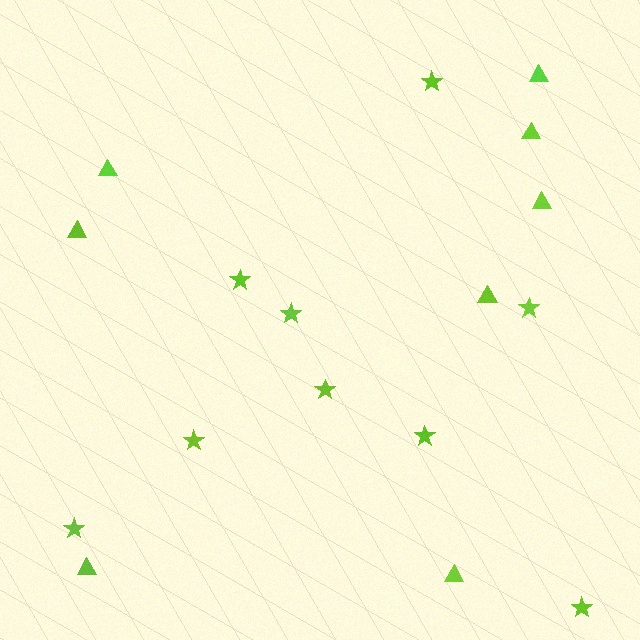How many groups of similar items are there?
There are 2 groups: one group of stars (9) and one group of triangles (8).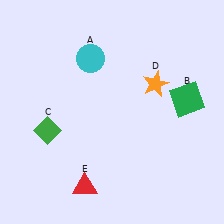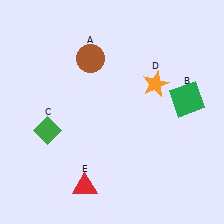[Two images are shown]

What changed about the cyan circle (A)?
In Image 1, A is cyan. In Image 2, it changed to brown.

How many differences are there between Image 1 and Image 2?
There is 1 difference between the two images.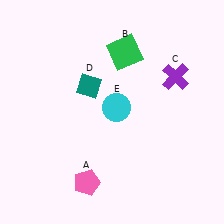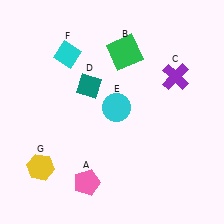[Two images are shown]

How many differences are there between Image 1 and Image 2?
There are 2 differences between the two images.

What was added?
A cyan diamond (F), a yellow hexagon (G) were added in Image 2.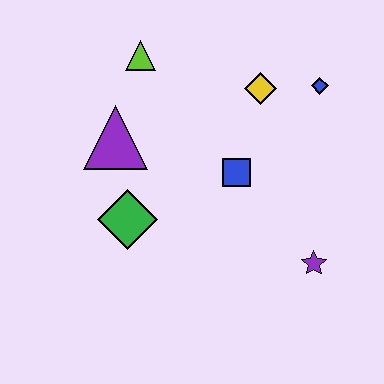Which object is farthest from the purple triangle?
The purple star is farthest from the purple triangle.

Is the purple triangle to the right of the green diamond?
No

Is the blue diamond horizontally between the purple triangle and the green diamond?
No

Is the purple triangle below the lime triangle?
Yes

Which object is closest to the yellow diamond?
The blue diamond is closest to the yellow diamond.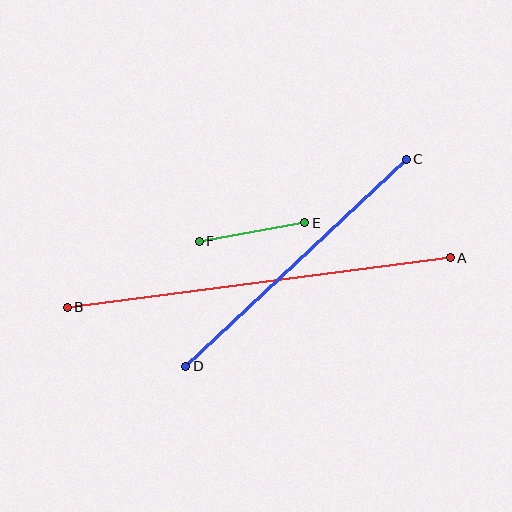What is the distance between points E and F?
The distance is approximately 107 pixels.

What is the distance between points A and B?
The distance is approximately 386 pixels.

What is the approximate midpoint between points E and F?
The midpoint is at approximately (252, 232) pixels.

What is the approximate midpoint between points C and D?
The midpoint is at approximately (296, 263) pixels.